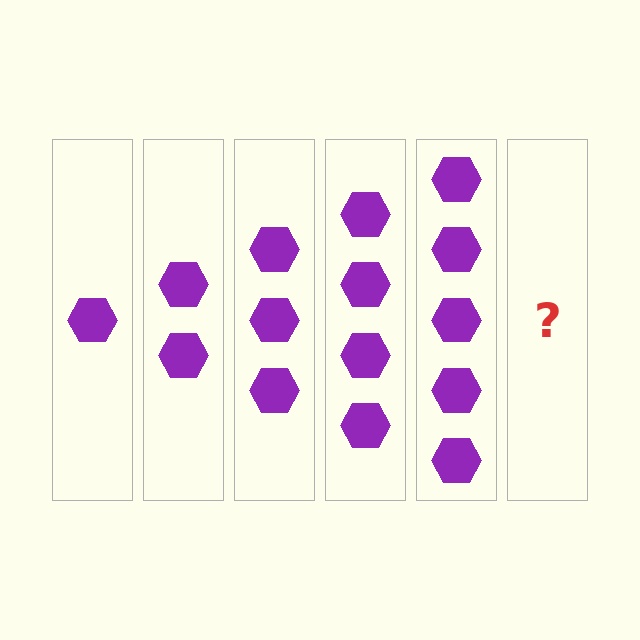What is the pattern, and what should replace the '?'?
The pattern is that each step adds one more hexagon. The '?' should be 6 hexagons.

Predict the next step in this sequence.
The next step is 6 hexagons.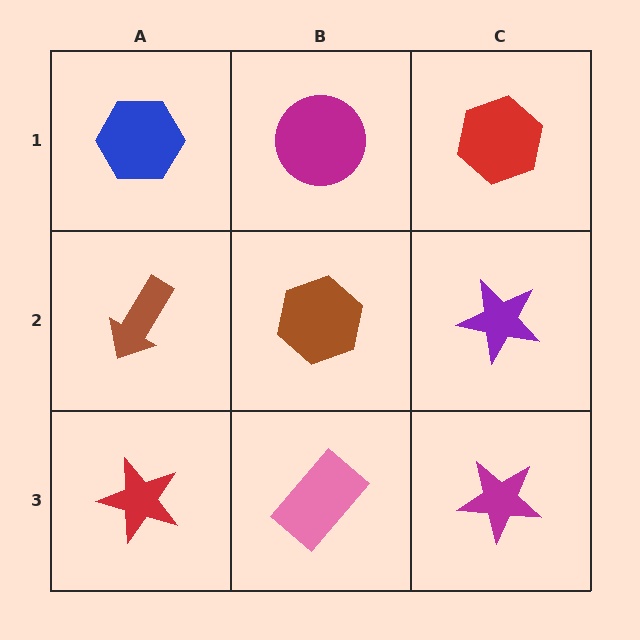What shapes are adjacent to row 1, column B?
A brown hexagon (row 2, column B), a blue hexagon (row 1, column A), a red hexagon (row 1, column C).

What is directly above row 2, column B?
A magenta circle.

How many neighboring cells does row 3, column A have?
2.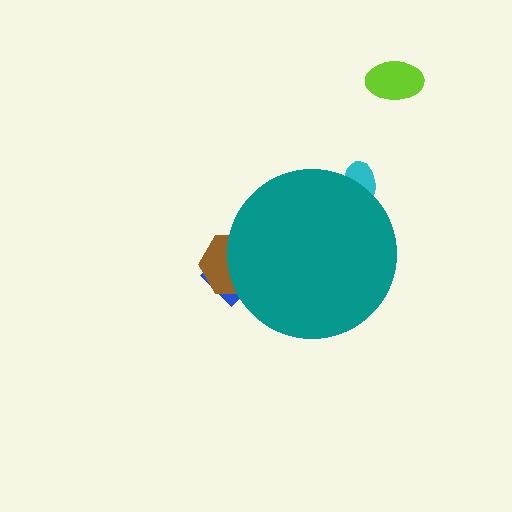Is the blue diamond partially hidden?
Yes, the blue diamond is partially hidden behind the teal circle.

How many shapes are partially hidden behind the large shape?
3 shapes are partially hidden.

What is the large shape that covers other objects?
A teal circle.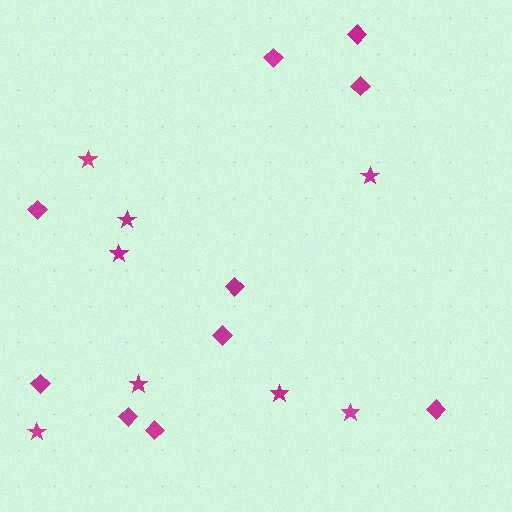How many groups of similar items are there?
There are 2 groups: one group of diamonds (10) and one group of stars (8).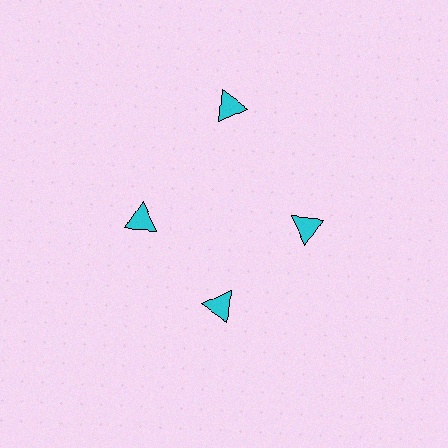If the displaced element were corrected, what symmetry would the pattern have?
It would have 4-fold rotational symmetry — the pattern would map onto itself every 90 degrees.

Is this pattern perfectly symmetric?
No. The 4 cyan triangles are arranged in a ring, but one element near the 12 o'clock position is pushed outward from the center, breaking the 4-fold rotational symmetry.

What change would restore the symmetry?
The symmetry would be restored by moving it inward, back onto the ring so that all 4 triangles sit at equal angles and equal distance from the center.